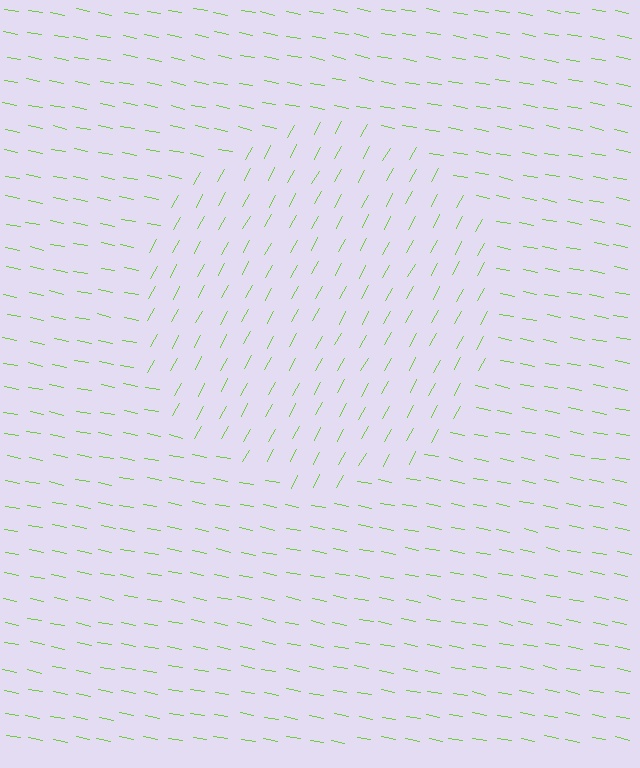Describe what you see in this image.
The image is filled with small lime line segments. A circle region in the image has lines oriented differently from the surrounding lines, creating a visible texture boundary.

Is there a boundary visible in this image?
Yes, there is a texture boundary formed by a change in line orientation.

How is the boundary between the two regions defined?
The boundary is defined purely by a change in line orientation (approximately 72 degrees difference). All lines are the same color and thickness.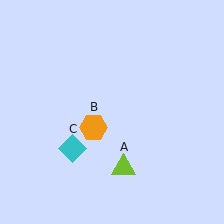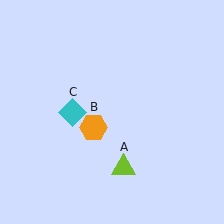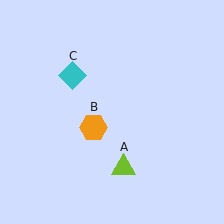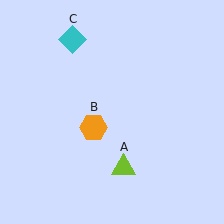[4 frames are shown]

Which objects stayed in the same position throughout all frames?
Lime triangle (object A) and orange hexagon (object B) remained stationary.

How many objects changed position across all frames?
1 object changed position: cyan diamond (object C).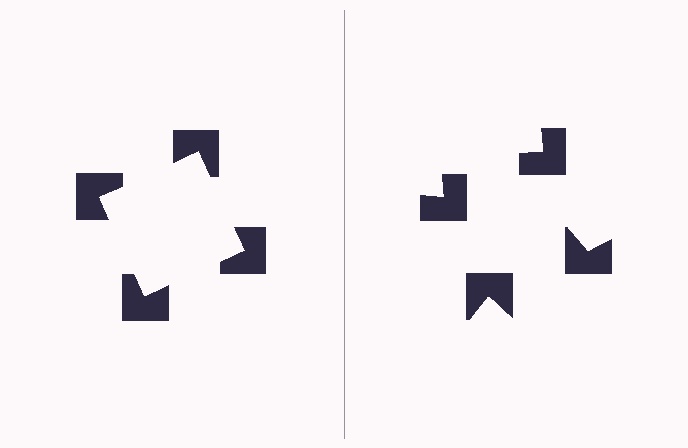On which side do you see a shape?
An illusory square appears on the left side. On the right side the wedge cuts are rotated, so no coherent shape forms.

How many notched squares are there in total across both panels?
8 — 4 on each side.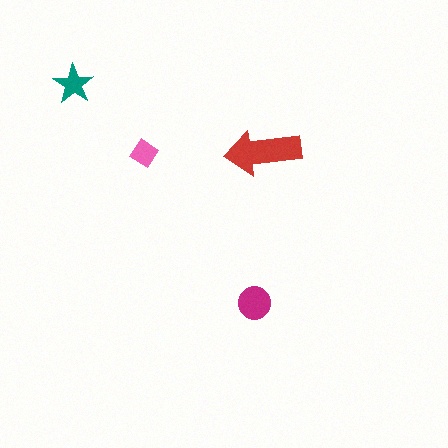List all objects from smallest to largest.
The pink diamond, the teal star, the magenta circle, the red arrow.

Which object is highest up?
The teal star is topmost.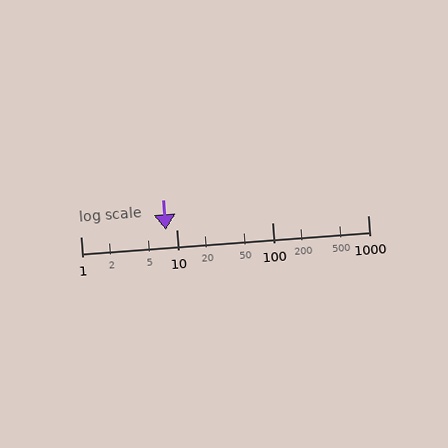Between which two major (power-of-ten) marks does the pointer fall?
The pointer is between 1 and 10.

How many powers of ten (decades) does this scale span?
The scale spans 3 decades, from 1 to 1000.